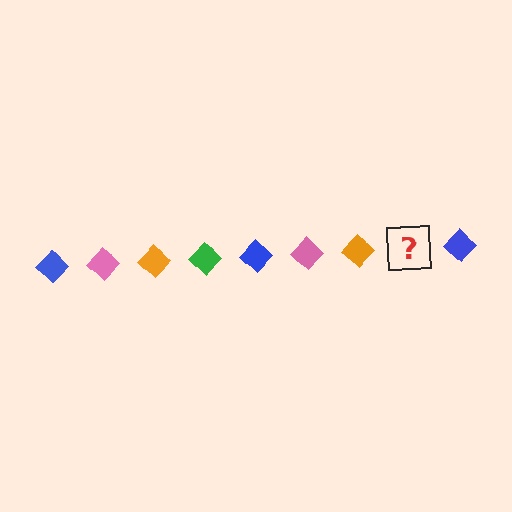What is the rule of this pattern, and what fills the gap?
The rule is that the pattern cycles through blue, pink, orange, green diamonds. The gap should be filled with a green diamond.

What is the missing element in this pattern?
The missing element is a green diamond.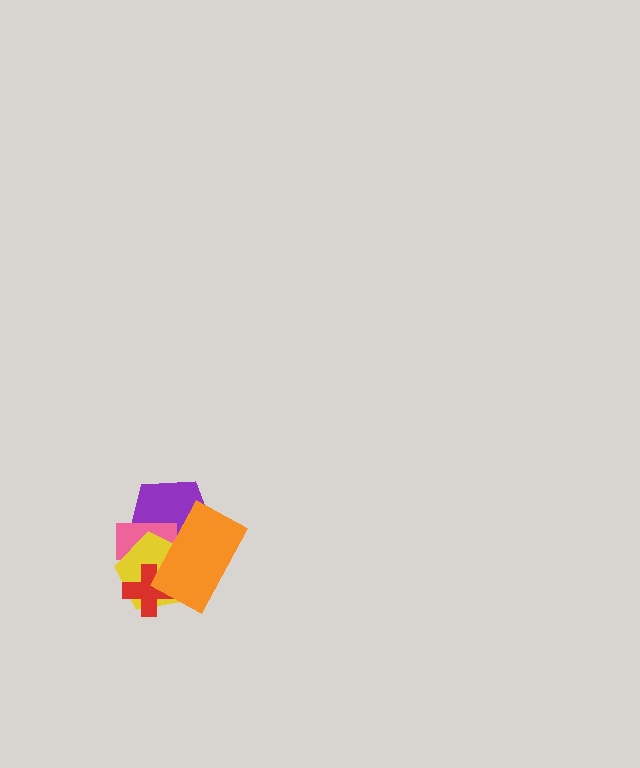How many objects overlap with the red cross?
3 objects overlap with the red cross.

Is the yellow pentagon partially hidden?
Yes, it is partially covered by another shape.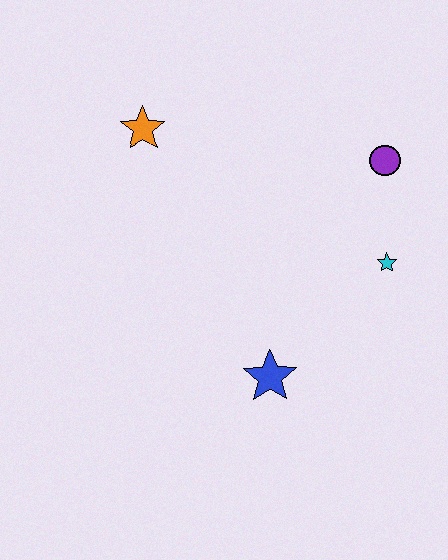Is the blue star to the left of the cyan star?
Yes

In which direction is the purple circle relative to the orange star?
The purple circle is to the right of the orange star.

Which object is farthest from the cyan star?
The orange star is farthest from the cyan star.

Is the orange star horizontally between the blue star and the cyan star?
No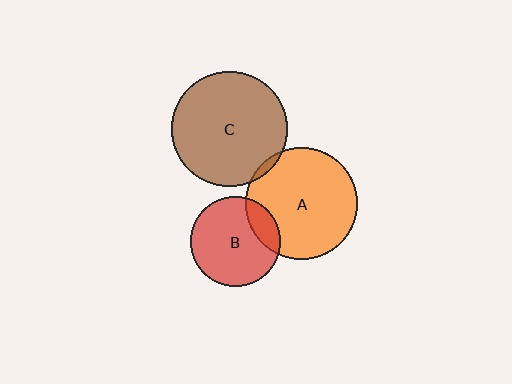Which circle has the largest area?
Circle C (brown).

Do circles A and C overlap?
Yes.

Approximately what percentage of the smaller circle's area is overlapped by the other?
Approximately 5%.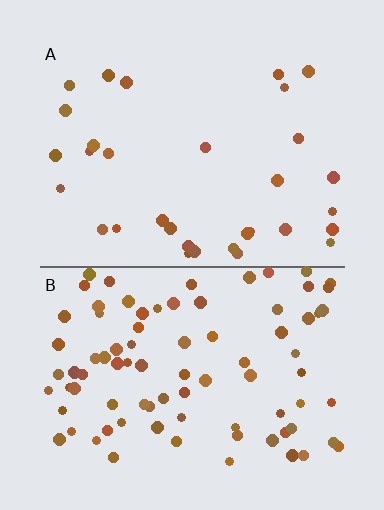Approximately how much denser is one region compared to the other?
Approximately 2.7× — region B over region A.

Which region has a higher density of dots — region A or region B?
B (the bottom).